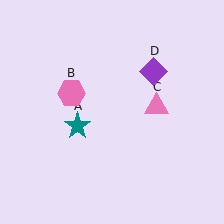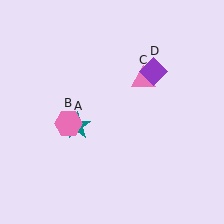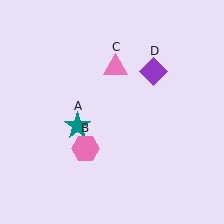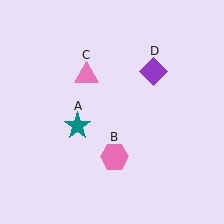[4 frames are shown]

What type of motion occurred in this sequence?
The pink hexagon (object B), pink triangle (object C) rotated counterclockwise around the center of the scene.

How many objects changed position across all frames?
2 objects changed position: pink hexagon (object B), pink triangle (object C).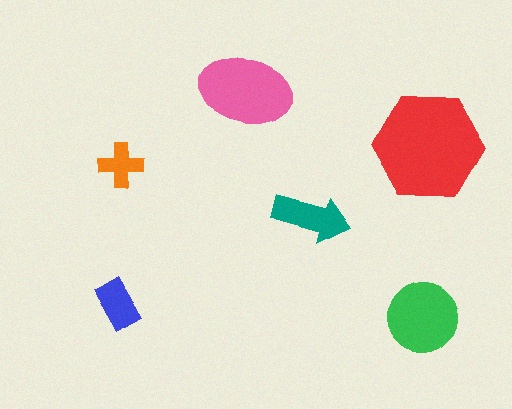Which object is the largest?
The red hexagon.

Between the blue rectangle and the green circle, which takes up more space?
The green circle.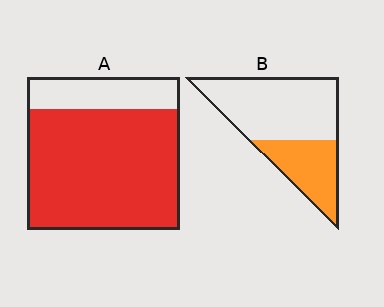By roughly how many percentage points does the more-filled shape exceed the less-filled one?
By roughly 45 percentage points (A over B).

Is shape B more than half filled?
No.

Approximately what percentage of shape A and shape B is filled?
A is approximately 80% and B is approximately 35%.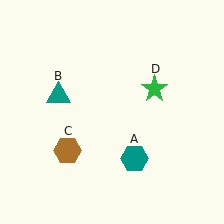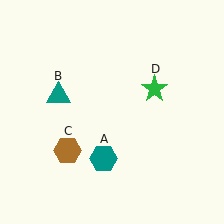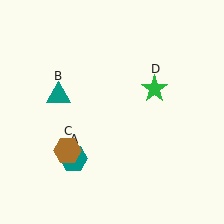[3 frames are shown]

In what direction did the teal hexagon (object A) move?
The teal hexagon (object A) moved left.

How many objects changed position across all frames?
1 object changed position: teal hexagon (object A).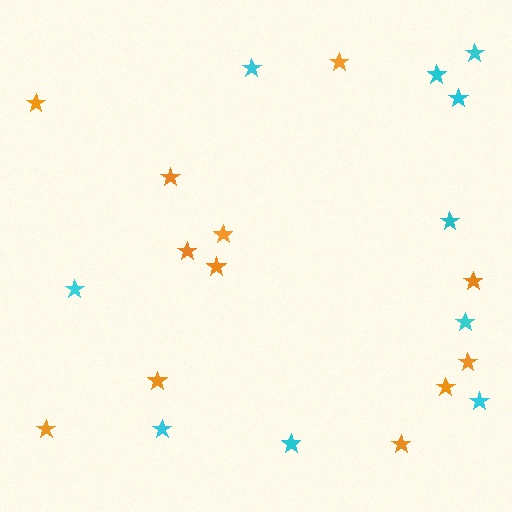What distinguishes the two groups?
There are 2 groups: one group of cyan stars (10) and one group of orange stars (12).